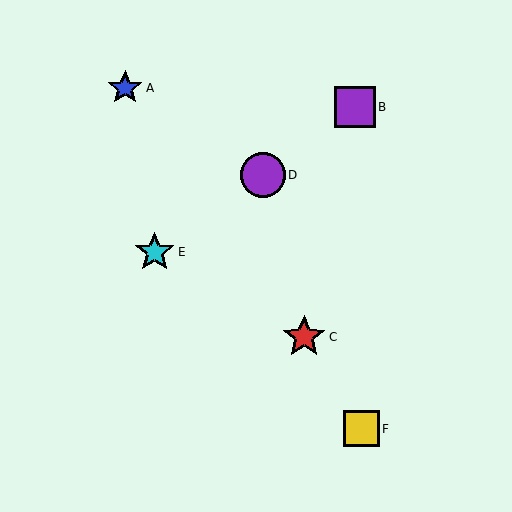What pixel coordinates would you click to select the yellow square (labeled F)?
Click at (361, 429) to select the yellow square F.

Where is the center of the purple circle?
The center of the purple circle is at (263, 175).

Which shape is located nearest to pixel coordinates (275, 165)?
The purple circle (labeled D) at (263, 175) is nearest to that location.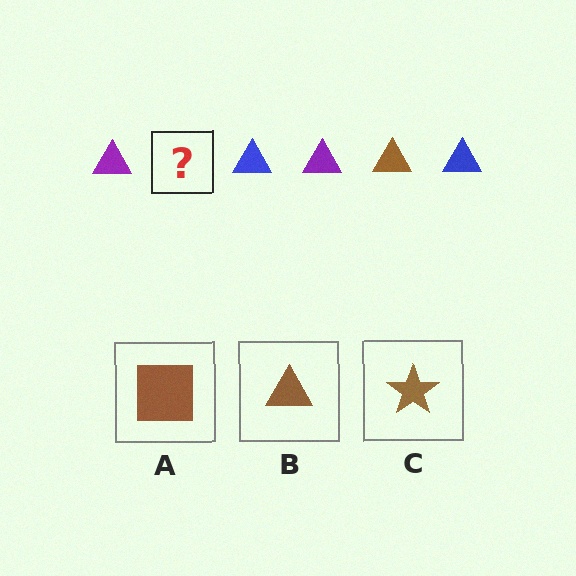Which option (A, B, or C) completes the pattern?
B.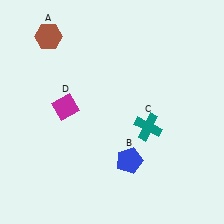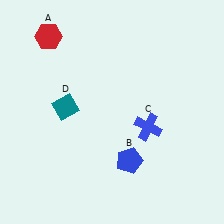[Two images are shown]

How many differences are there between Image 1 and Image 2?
There are 3 differences between the two images.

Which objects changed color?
A changed from brown to red. C changed from teal to blue. D changed from magenta to teal.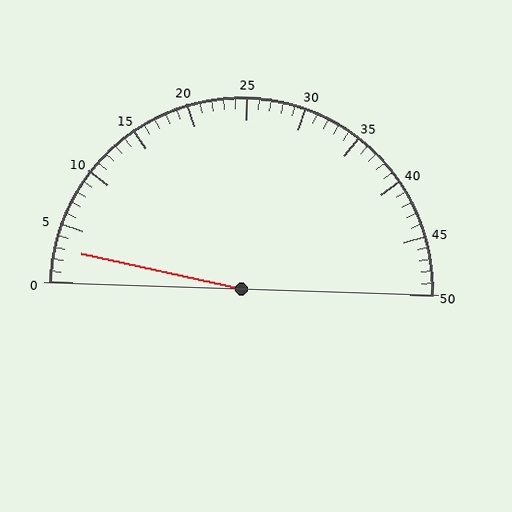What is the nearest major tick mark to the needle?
The nearest major tick mark is 5.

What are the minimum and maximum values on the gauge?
The gauge ranges from 0 to 50.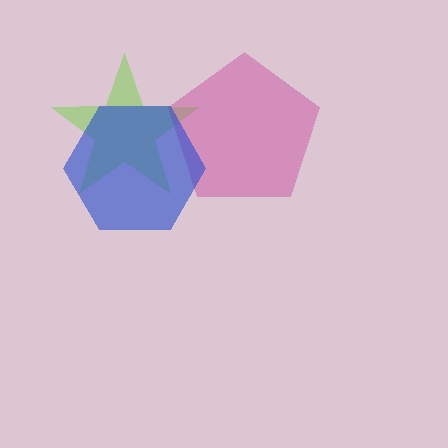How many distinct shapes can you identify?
There are 3 distinct shapes: a lime star, a magenta pentagon, a blue hexagon.